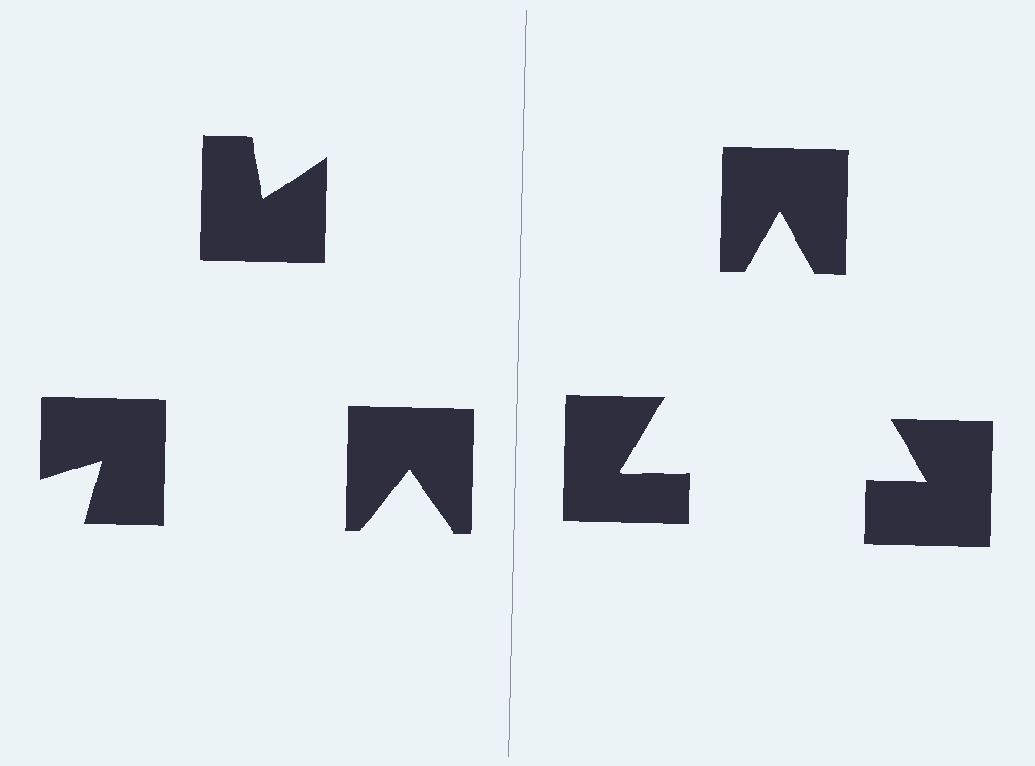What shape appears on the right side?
An illusory triangle.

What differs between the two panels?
The notched squares are positioned identically on both sides; only the wedge orientations differ. On the right they align to a triangle; on the left they are misaligned.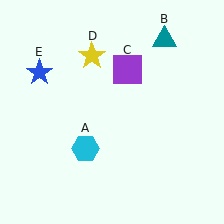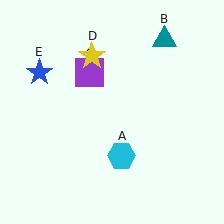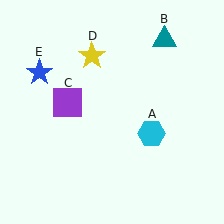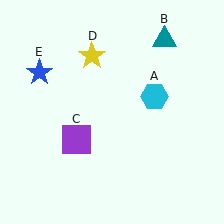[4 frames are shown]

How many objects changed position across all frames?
2 objects changed position: cyan hexagon (object A), purple square (object C).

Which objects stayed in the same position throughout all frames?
Teal triangle (object B) and yellow star (object D) and blue star (object E) remained stationary.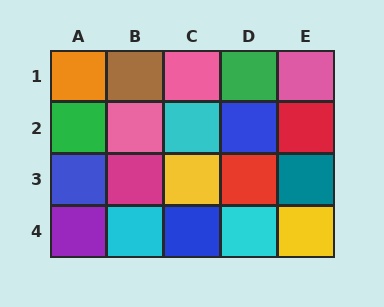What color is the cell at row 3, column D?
Red.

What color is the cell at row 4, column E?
Yellow.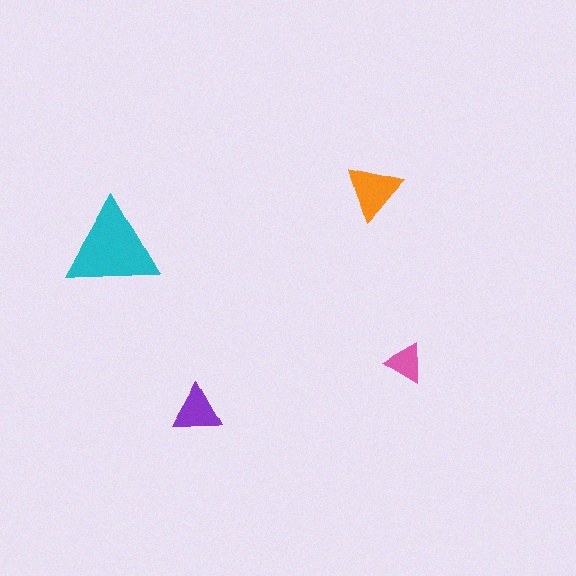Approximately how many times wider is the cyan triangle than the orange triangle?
About 1.5 times wider.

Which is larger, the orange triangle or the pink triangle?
The orange one.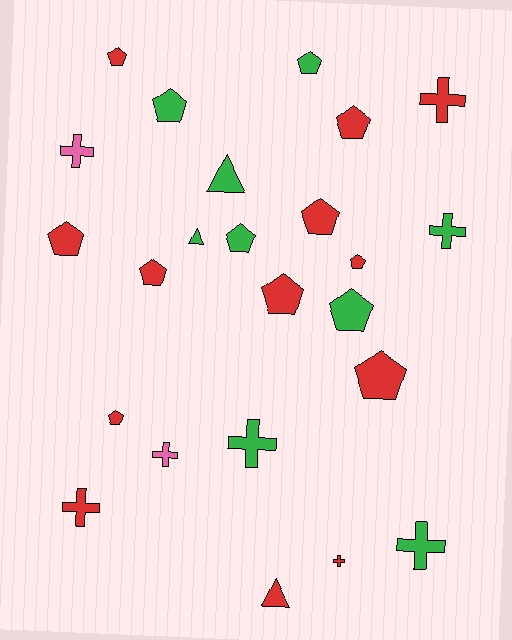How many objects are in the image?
There are 24 objects.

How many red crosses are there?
There are 3 red crosses.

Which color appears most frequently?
Red, with 13 objects.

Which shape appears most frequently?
Pentagon, with 13 objects.